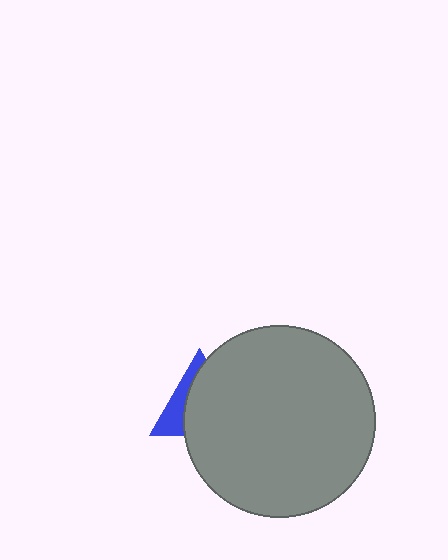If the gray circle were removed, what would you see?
You would see the complete blue triangle.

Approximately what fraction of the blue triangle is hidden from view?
Roughly 68% of the blue triangle is hidden behind the gray circle.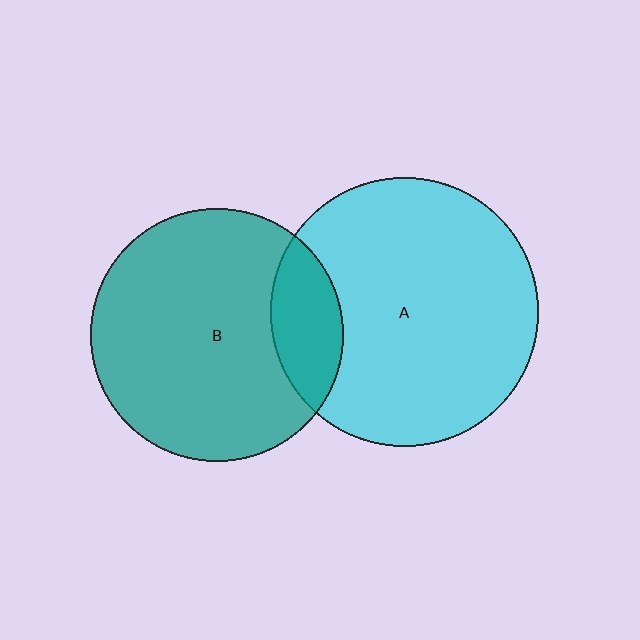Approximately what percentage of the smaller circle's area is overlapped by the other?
Approximately 20%.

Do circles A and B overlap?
Yes.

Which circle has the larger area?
Circle A (cyan).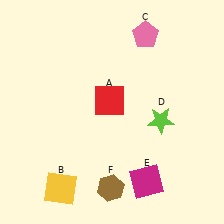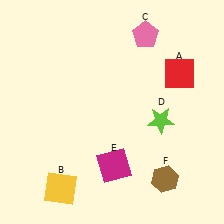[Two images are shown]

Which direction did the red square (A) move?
The red square (A) moved right.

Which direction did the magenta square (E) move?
The magenta square (E) moved left.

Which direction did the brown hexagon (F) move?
The brown hexagon (F) moved right.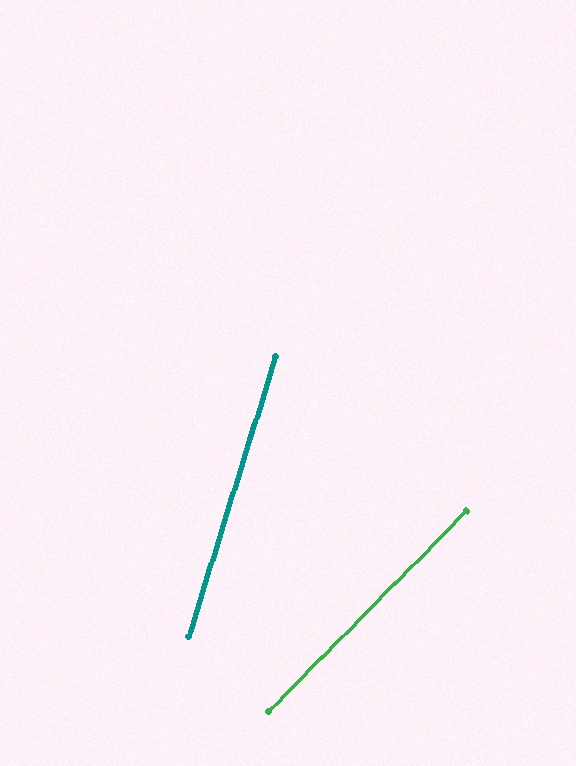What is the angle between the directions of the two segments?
Approximately 27 degrees.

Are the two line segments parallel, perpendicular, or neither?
Neither parallel nor perpendicular — they differ by about 27°.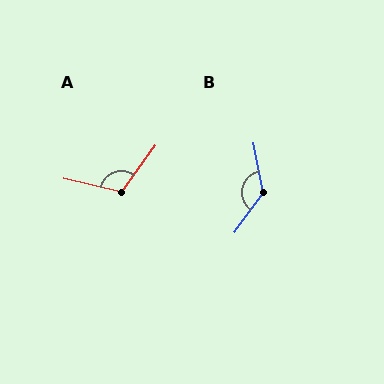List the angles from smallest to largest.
A (114°), B (133°).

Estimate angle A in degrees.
Approximately 114 degrees.